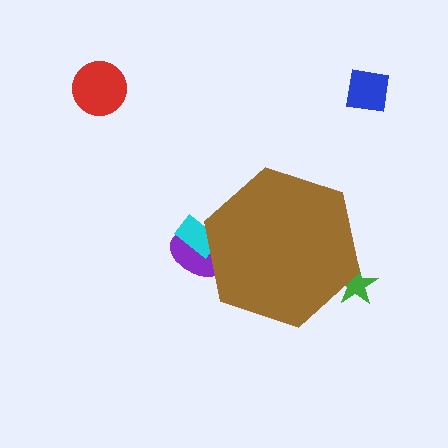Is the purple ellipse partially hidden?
Yes, the purple ellipse is partially hidden behind the brown hexagon.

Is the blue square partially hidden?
No, the blue square is fully visible.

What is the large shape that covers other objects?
A brown hexagon.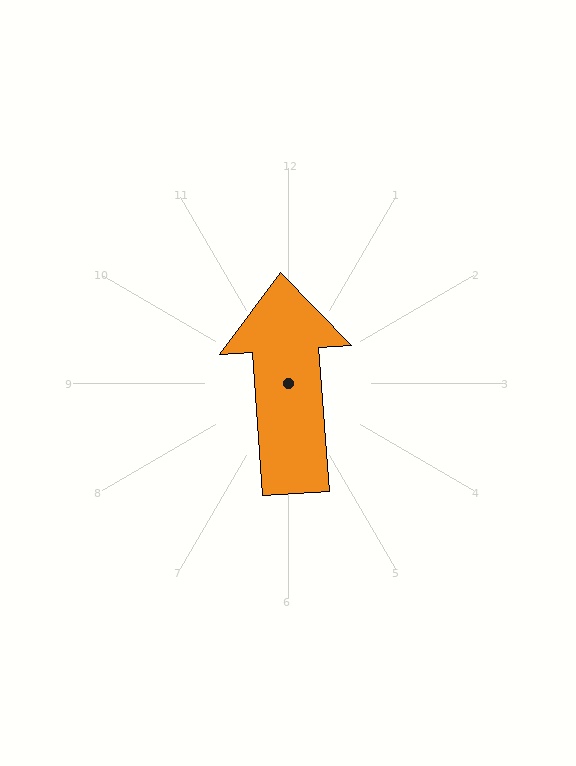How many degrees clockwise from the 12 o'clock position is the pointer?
Approximately 356 degrees.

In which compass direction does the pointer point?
North.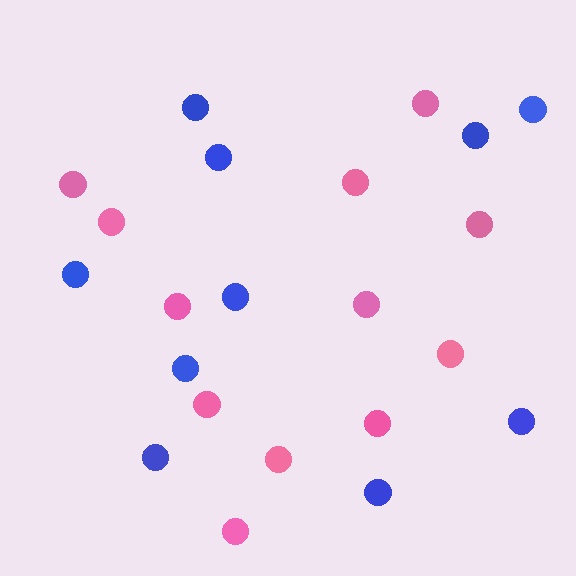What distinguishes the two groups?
There are 2 groups: one group of pink circles (12) and one group of blue circles (10).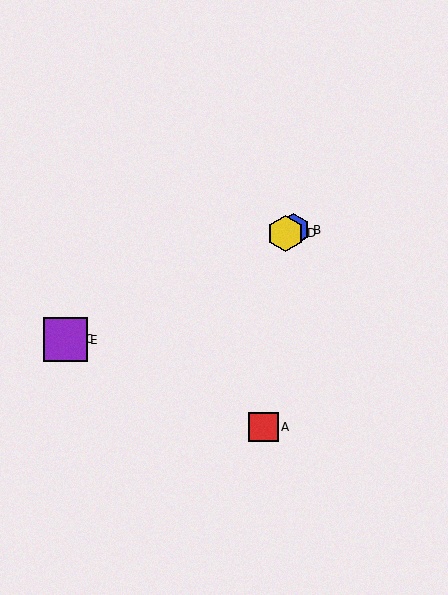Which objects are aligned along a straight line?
Objects B, C, D, E are aligned along a straight line.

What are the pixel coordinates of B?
Object B is at (293, 230).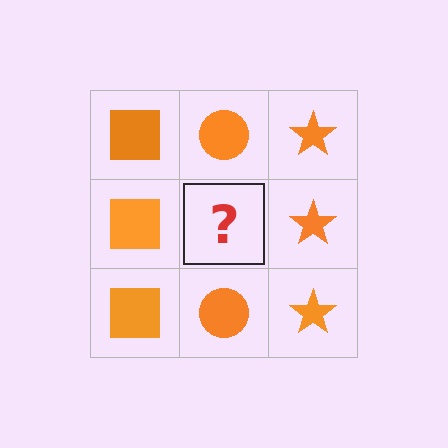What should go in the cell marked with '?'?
The missing cell should contain an orange circle.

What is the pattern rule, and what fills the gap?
The rule is that each column has a consistent shape. The gap should be filled with an orange circle.